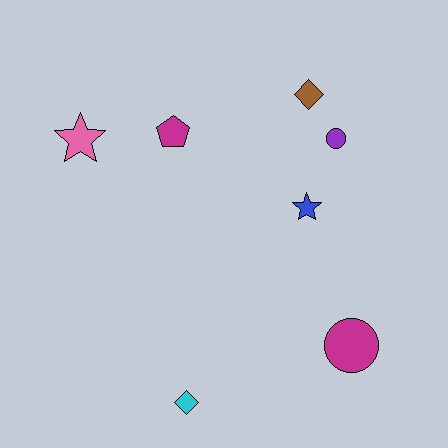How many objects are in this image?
There are 7 objects.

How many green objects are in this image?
There are no green objects.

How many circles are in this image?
There are 2 circles.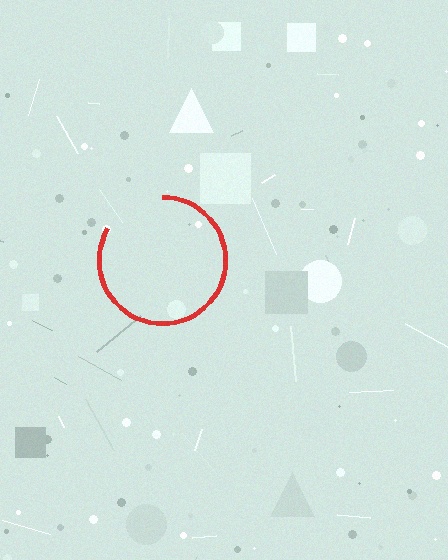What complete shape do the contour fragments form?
The contour fragments form a circle.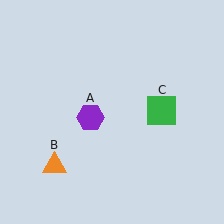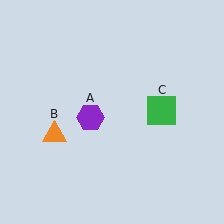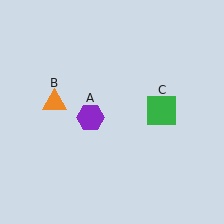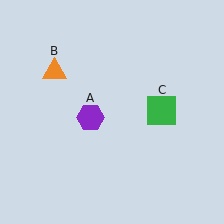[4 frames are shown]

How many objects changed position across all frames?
1 object changed position: orange triangle (object B).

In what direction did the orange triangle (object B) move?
The orange triangle (object B) moved up.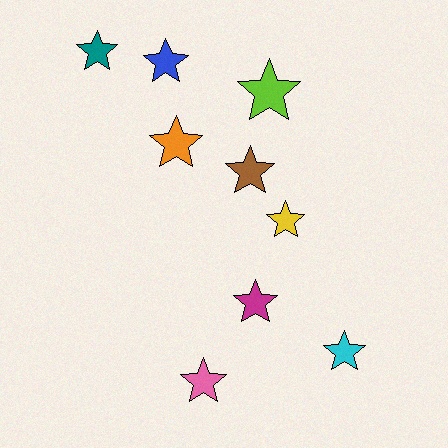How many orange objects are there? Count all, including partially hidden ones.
There is 1 orange object.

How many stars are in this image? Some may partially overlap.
There are 9 stars.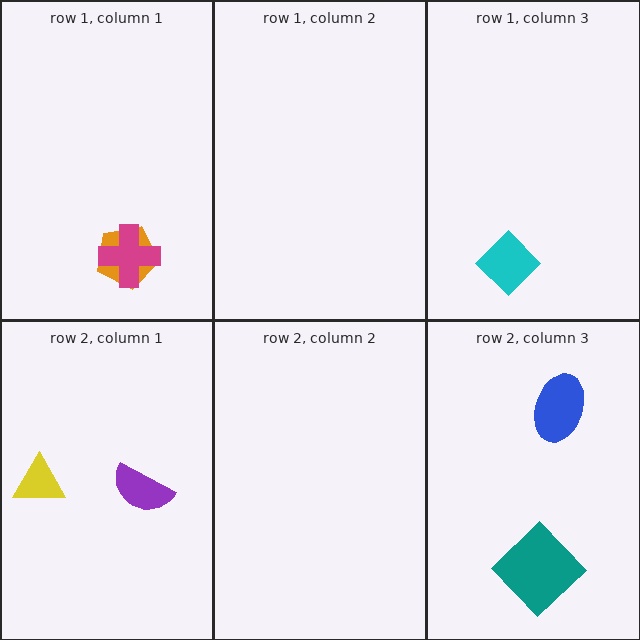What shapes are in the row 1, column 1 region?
The orange pentagon, the magenta cross.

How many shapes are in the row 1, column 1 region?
2.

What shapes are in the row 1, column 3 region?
The cyan diamond.